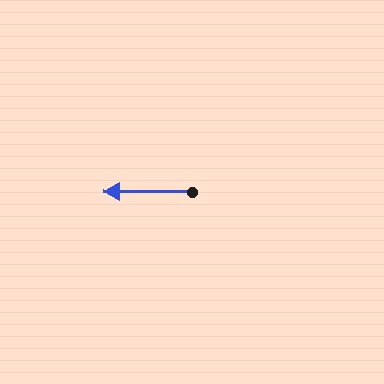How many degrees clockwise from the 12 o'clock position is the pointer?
Approximately 271 degrees.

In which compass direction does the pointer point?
West.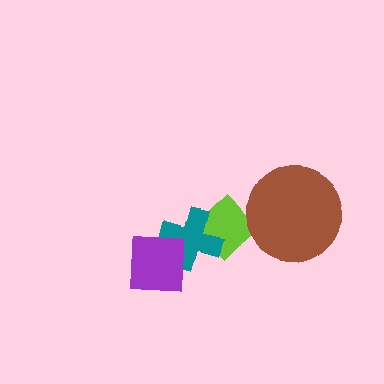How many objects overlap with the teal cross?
2 objects overlap with the teal cross.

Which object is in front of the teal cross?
The purple square is in front of the teal cross.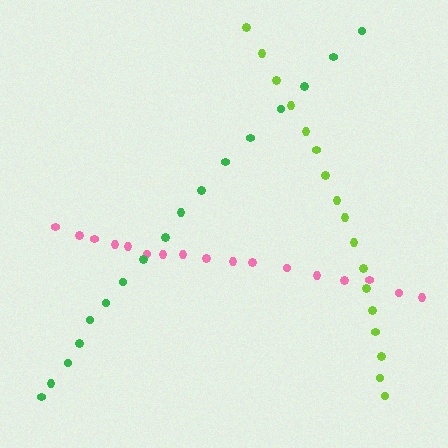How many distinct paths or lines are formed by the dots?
There are 3 distinct paths.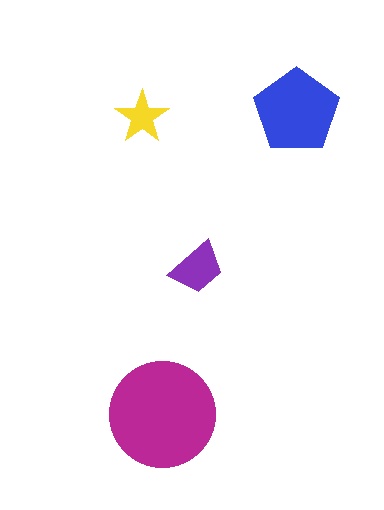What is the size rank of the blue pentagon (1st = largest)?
2nd.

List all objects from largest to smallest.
The magenta circle, the blue pentagon, the purple trapezoid, the yellow star.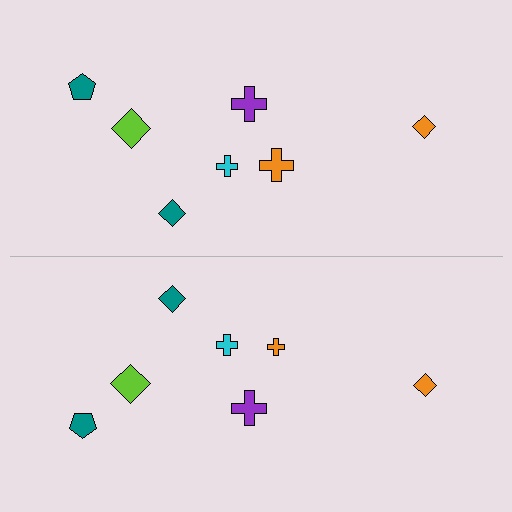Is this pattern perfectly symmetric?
No, the pattern is not perfectly symmetric. The orange cross on the bottom side has a different size than its mirror counterpart.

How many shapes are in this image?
There are 14 shapes in this image.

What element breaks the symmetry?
The orange cross on the bottom side has a different size than its mirror counterpart.